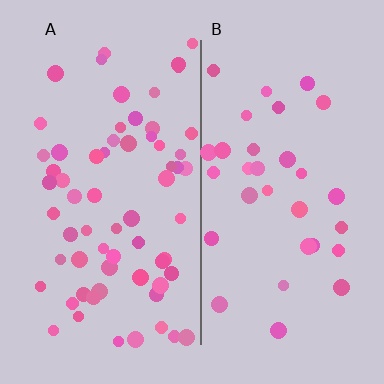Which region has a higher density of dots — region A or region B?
A (the left).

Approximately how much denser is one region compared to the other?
Approximately 2.0× — region A over region B.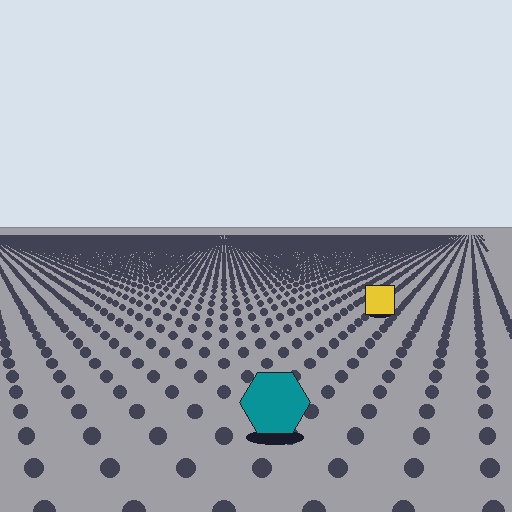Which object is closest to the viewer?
The teal hexagon is closest. The texture marks near it are larger and more spread out.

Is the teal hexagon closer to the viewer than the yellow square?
Yes. The teal hexagon is closer — you can tell from the texture gradient: the ground texture is coarser near it.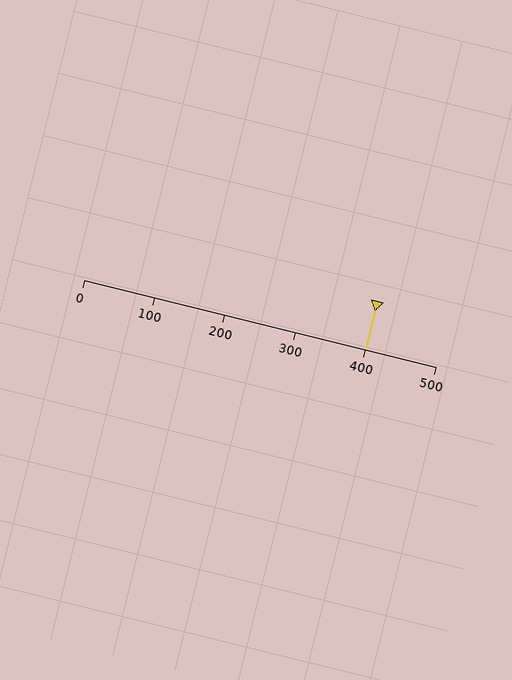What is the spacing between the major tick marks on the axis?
The major ticks are spaced 100 apart.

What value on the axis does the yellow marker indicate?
The marker indicates approximately 400.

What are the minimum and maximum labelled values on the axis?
The axis runs from 0 to 500.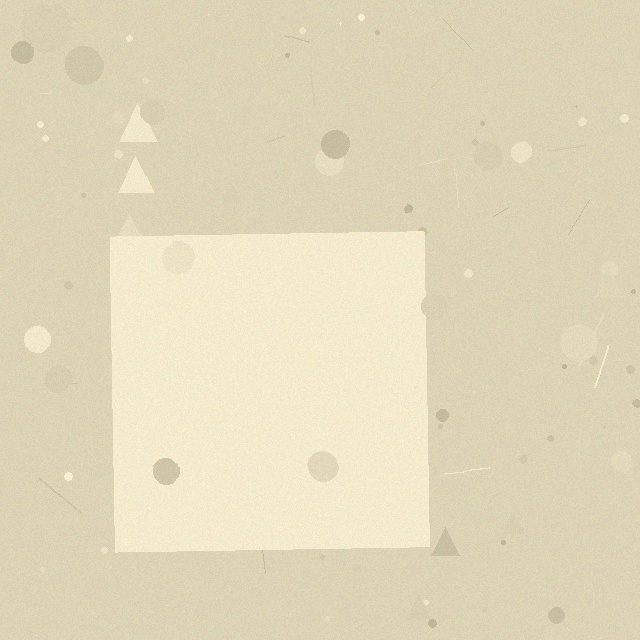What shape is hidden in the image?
A square is hidden in the image.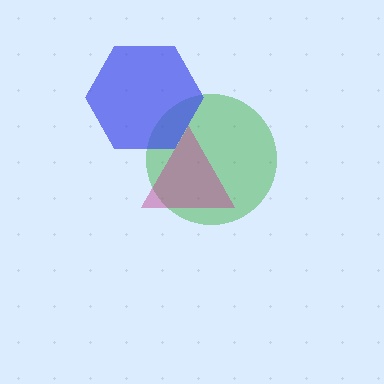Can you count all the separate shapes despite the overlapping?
Yes, there are 3 separate shapes.